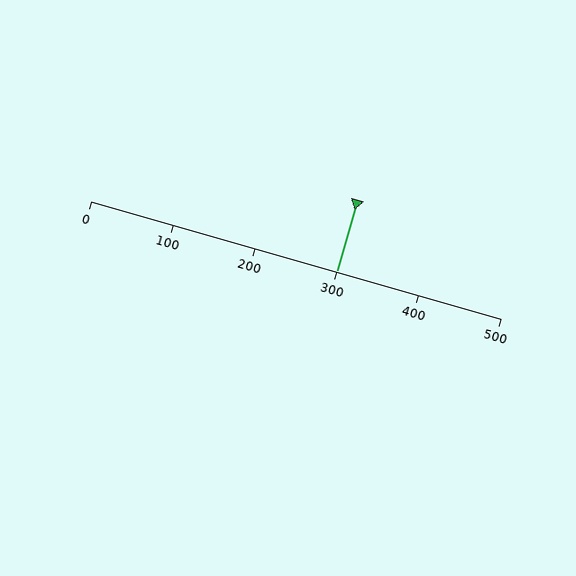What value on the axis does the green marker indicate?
The marker indicates approximately 300.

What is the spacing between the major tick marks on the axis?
The major ticks are spaced 100 apart.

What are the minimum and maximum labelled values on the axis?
The axis runs from 0 to 500.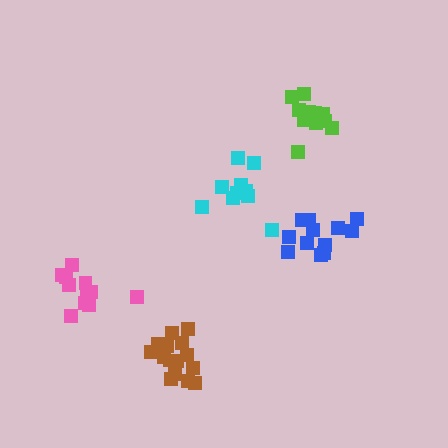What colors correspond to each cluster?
The clusters are colored: brown, blue, cyan, pink, lime.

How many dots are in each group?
Group 1: 15 dots, Group 2: 12 dots, Group 3: 10 dots, Group 4: 11 dots, Group 5: 11 dots (59 total).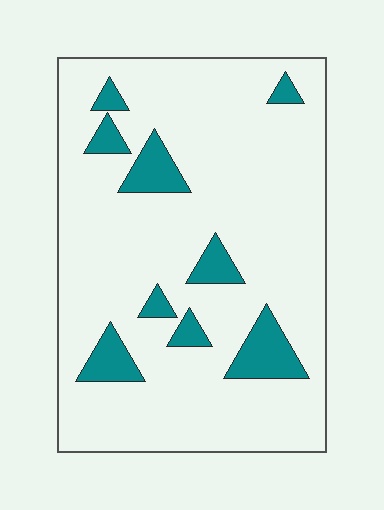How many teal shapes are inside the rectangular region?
9.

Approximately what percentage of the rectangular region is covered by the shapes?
Approximately 15%.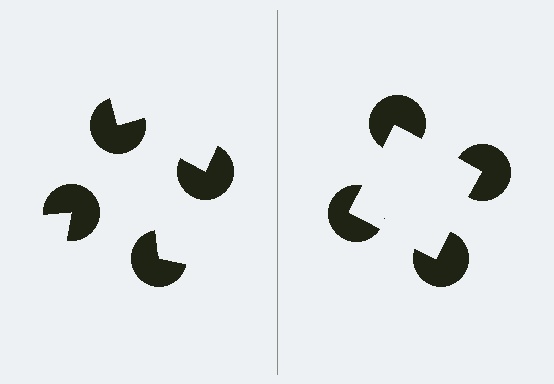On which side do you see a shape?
An illusory square appears on the right side. On the left side the wedge cuts are rotated, so no coherent shape forms.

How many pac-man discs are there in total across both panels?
8 — 4 on each side.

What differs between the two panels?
The pac-man discs are positioned identically on both sides; only the wedge orientations differ. On the right they align to a square; on the left they are misaligned.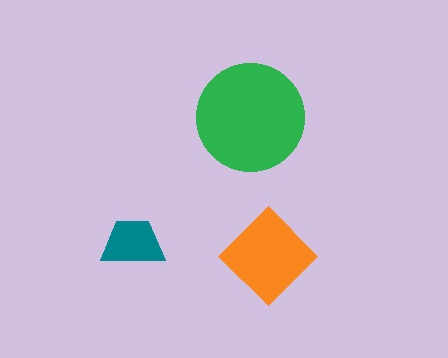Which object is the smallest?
The teal trapezoid.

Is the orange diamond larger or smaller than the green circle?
Smaller.